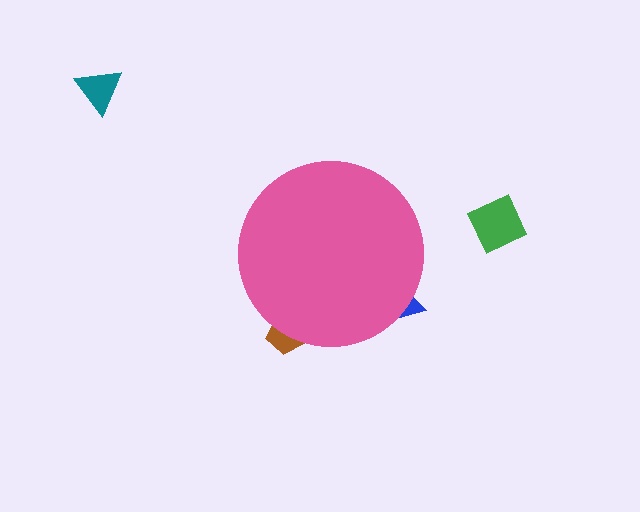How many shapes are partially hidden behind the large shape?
2 shapes are partially hidden.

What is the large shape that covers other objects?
A pink circle.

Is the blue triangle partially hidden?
Yes, the blue triangle is partially hidden behind the pink circle.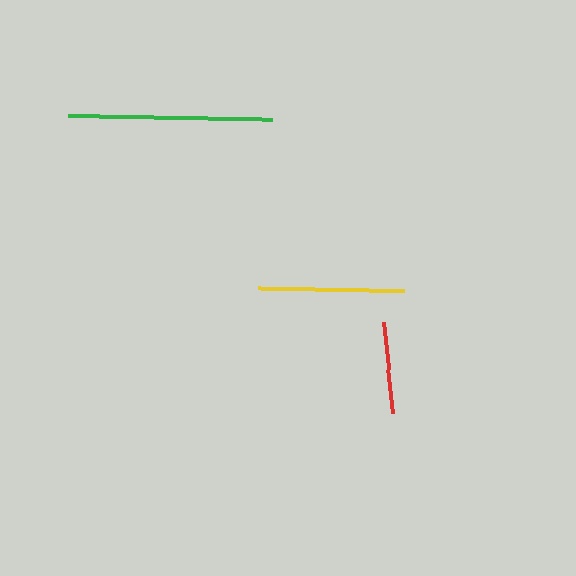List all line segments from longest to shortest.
From longest to shortest: green, yellow, red.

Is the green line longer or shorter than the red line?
The green line is longer than the red line.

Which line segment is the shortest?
The red line is the shortest at approximately 91 pixels.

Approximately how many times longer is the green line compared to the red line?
The green line is approximately 2.2 times the length of the red line.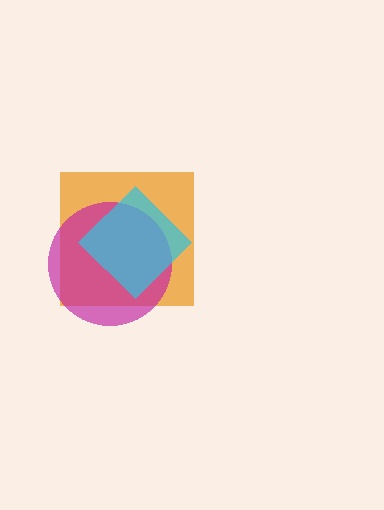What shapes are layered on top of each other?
The layered shapes are: an orange square, a magenta circle, a cyan diamond.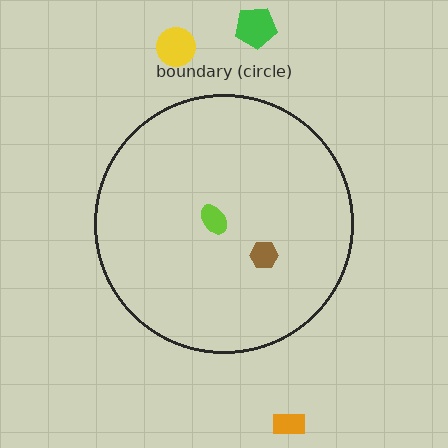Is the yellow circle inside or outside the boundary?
Outside.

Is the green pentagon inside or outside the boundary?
Outside.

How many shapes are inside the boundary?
2 inside, 3 outside.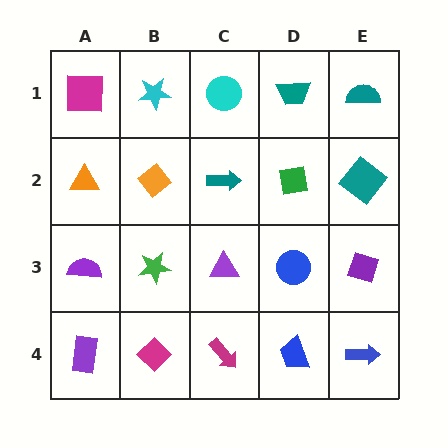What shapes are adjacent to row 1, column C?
A teal arrow (row 2, column C), a cyan star (row 1, column B), a teal trapezoid (row 1, column D).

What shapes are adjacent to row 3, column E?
A teal diamond (row 2, column E), a blue arrow (row 4, column E), a blue circle (row 3, column D).